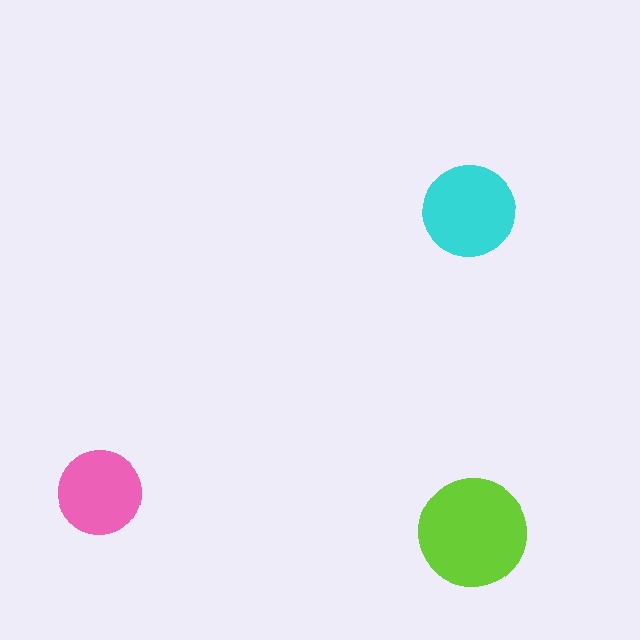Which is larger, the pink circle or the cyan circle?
The cyan one.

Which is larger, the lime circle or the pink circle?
The lime one.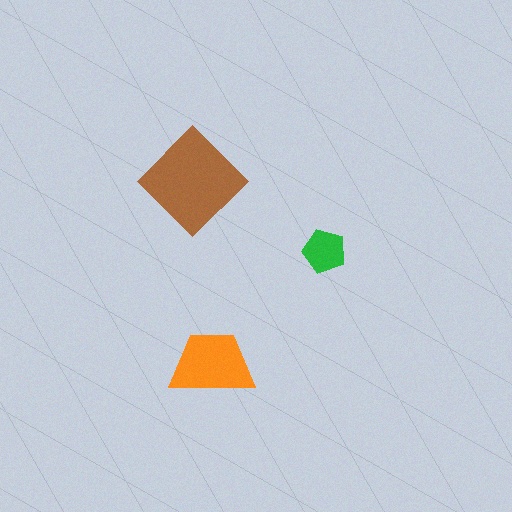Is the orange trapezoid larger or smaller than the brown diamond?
Smaller.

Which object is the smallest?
The green pentagon.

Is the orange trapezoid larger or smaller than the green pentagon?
Larger.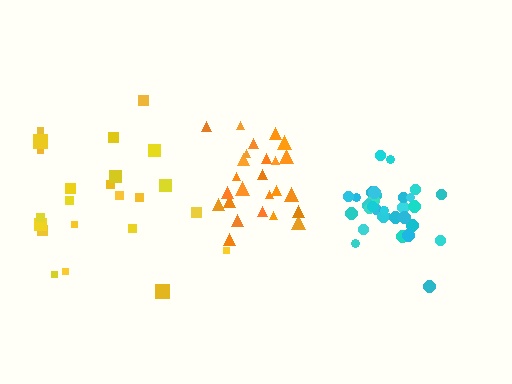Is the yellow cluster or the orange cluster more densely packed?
Orange.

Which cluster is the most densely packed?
Cyan.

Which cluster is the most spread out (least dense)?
Yellow.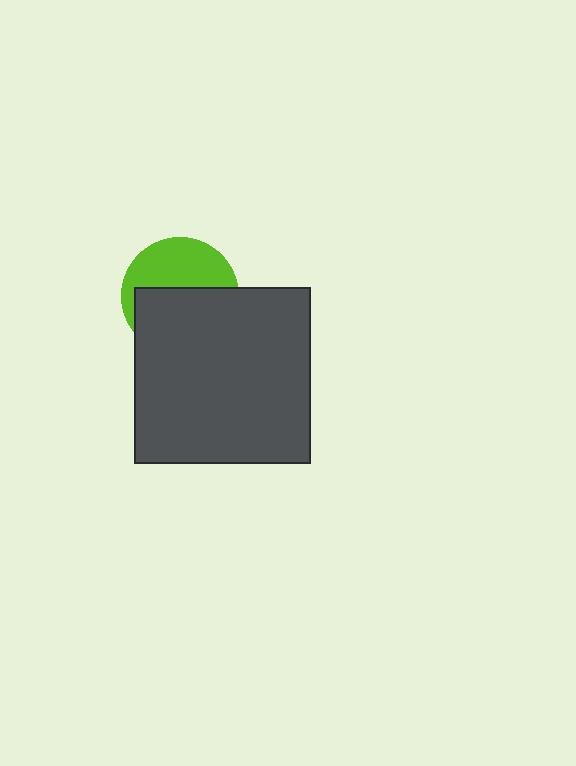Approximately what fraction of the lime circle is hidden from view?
Roughly 55% of the lime circle is hidden behind the dark gray square.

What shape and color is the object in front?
The object in front is a dark gray square.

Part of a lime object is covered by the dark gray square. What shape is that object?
It is a circle.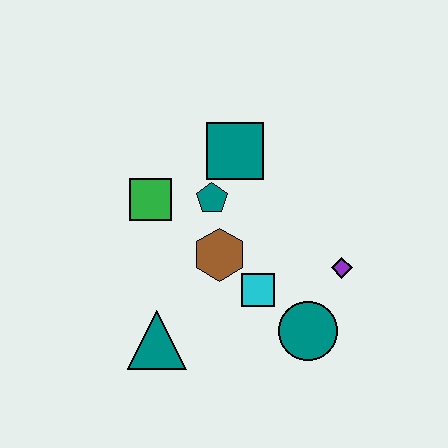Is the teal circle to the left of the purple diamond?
Yes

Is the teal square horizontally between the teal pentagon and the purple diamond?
Yes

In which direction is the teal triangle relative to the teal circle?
The teal triangle is to the left of the teal circle.